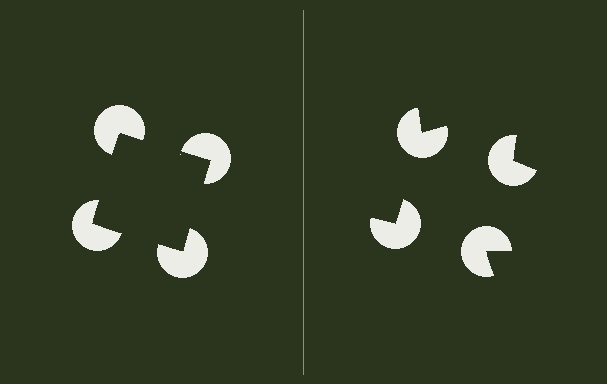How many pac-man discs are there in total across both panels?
8 — 4 on each side.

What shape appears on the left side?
An illusory square.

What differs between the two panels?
The pac-man discs are positioned identically on both sides; only the wedge orientations differ. On the left they align to a square; on the right they are misaligned.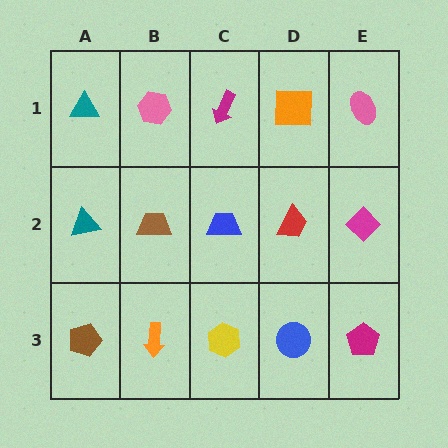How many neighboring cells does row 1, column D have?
3.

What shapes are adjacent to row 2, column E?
A pink ellipse (row 1, column E), a magenta pentagon (row 3, column E), a red trapezoid (row 2, column D).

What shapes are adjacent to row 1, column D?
A red trapezoid (row 2, column D), a magenta arrow (row 1, column C), a pink ellipse (row 1, column E).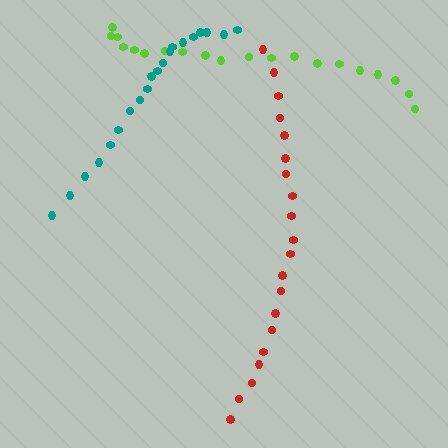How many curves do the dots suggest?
There are 3 distinct paths.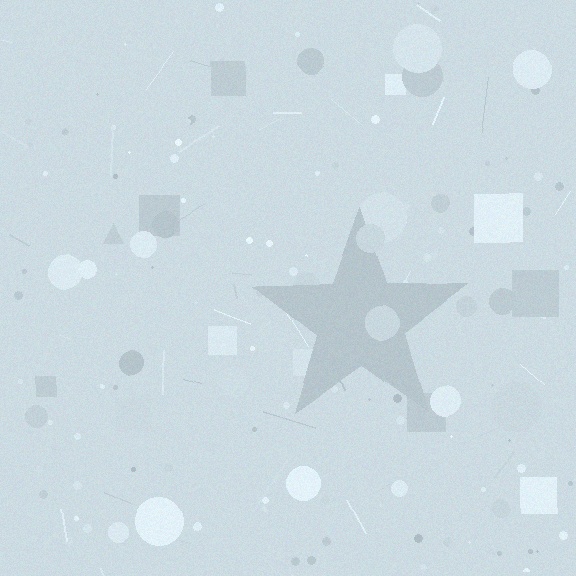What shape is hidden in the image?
A star is hidden in the image.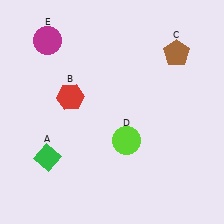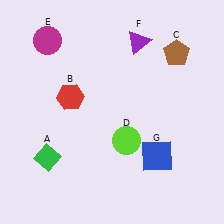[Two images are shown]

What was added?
A purple triangle (F), a blue square (G) were added in Image 2.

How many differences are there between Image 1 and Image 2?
There are 2 differences between the two images.